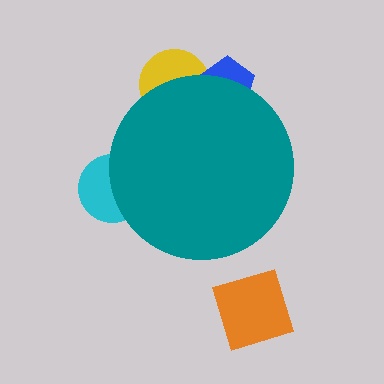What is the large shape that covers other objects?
A teal circle.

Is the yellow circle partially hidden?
Yes, the yellow circle is partially hidden behind the teal circle.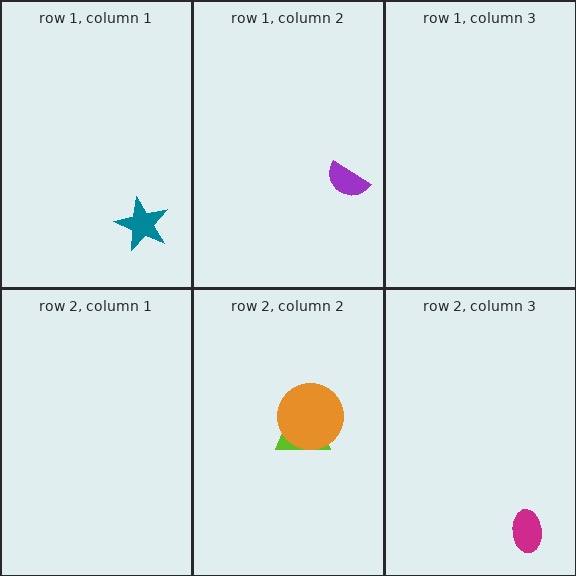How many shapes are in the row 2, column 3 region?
1.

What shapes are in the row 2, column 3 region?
The magenta ellipse.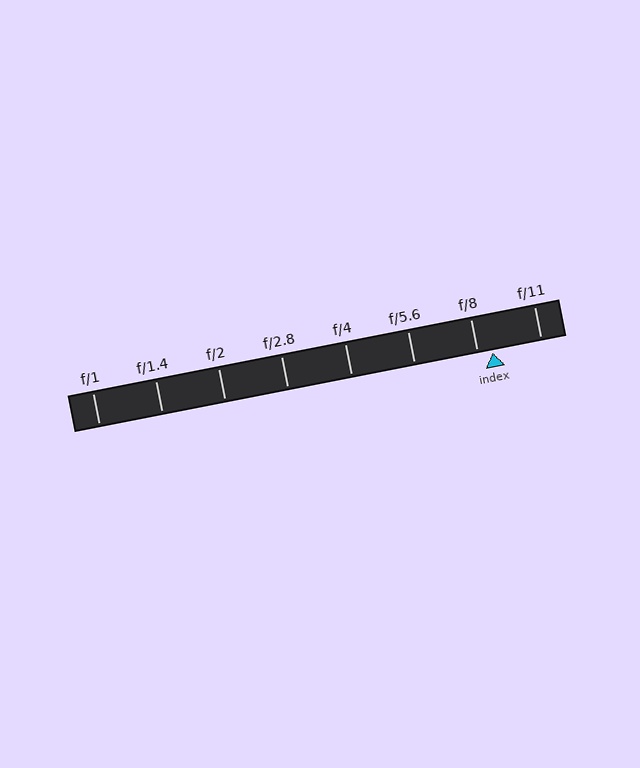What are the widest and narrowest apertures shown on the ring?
The widest aperture shown is f/1 and the narrowest is f/11.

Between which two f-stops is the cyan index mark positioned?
The index mark is between f/8 and f/11.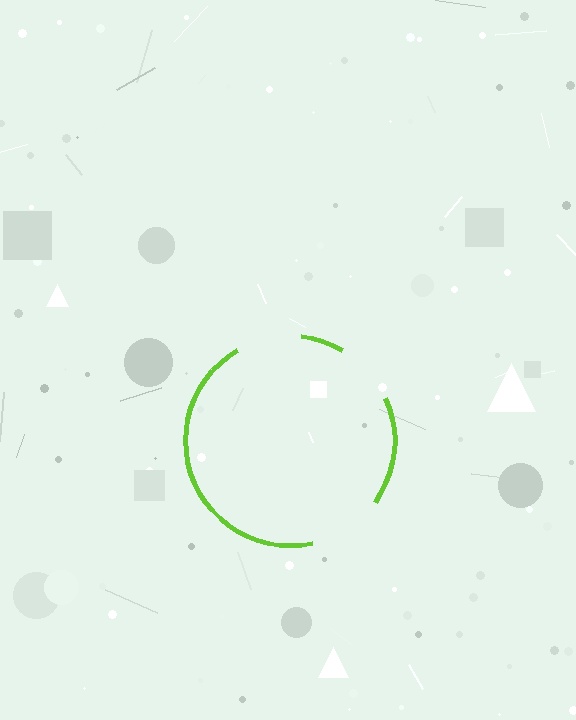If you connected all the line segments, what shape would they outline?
They would outline a circle.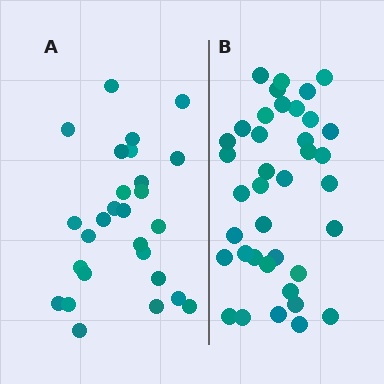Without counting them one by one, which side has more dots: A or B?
Region B (the right region) has more dots.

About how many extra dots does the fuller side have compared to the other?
Region B has roughly 12 or so more dots than region A.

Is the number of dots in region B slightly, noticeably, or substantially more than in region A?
Region B has noticeably more, but not dramatically so. The ratio is roughly 1.4 to 1.